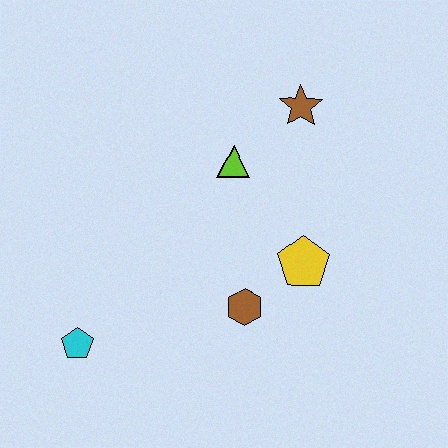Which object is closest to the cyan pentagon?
The brown hexagon is closest to the cyan pentagon.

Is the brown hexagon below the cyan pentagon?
No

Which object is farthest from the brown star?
The cyan pentagon is farthest from the brown star.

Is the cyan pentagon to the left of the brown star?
Yes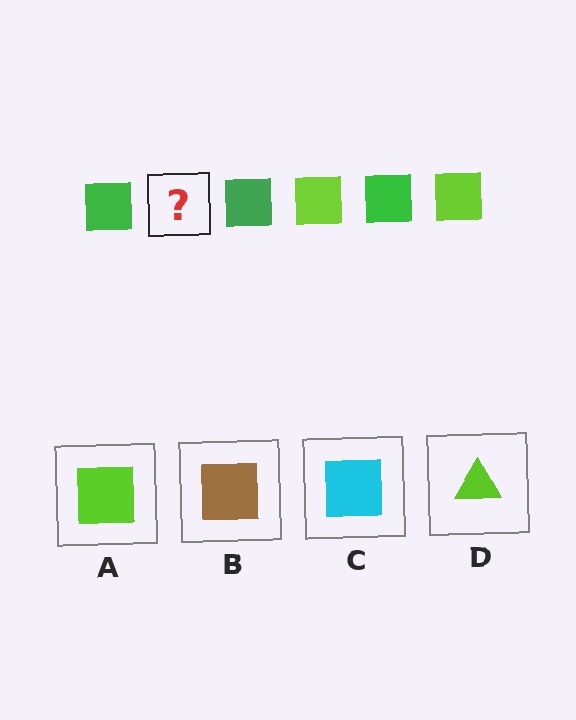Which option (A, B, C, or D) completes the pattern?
A.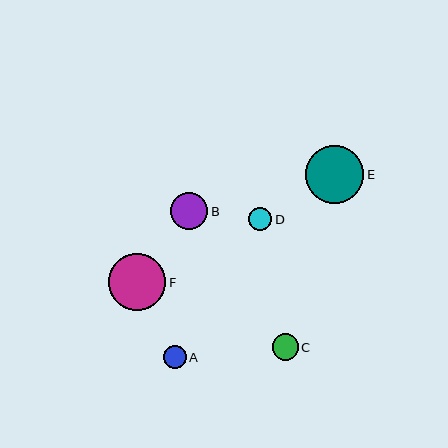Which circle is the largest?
Circle E is the largest with a size of approximately 59 pixels.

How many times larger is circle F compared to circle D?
Circle F is approximately 2.4 times the size of circle D.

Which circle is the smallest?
Circle A is the smallest with a size of approximately 23 pixels.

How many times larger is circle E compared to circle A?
Circle E is approximately 2.6 times the size of circle A.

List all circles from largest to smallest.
From largest to smallest: E, F, B, C, D, A.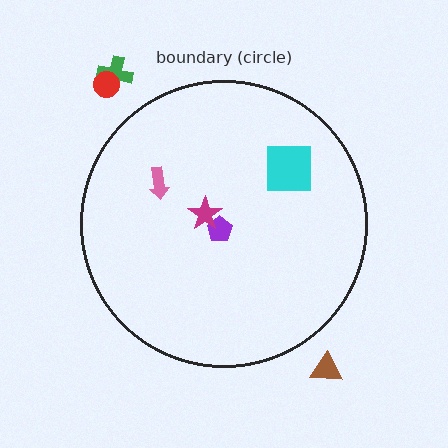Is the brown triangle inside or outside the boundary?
Outside.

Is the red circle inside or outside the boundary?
Outside.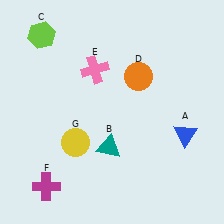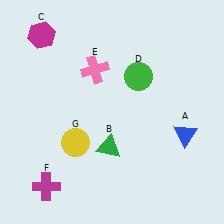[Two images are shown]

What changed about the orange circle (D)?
In Image 1, D is orange. In Image 2, it changed to green.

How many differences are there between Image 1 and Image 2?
There are 3 differences between the two images.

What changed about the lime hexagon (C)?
In Image 1, C is lime. In Image 2, it changed to magenta.